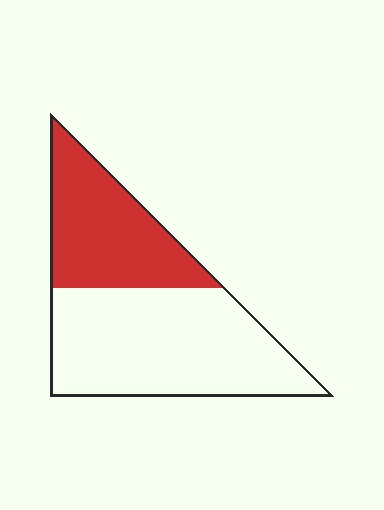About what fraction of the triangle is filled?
About three eighths (3/8).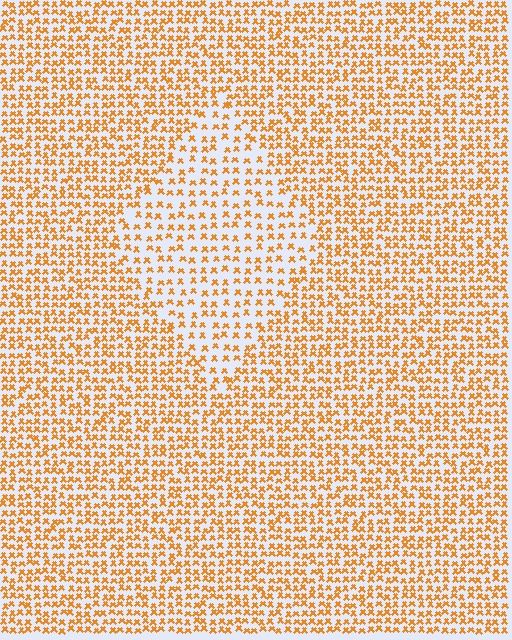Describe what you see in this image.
The image contains small orange elements arranged at two different densities. A diamond-shaped region is visible where the elements are less densely packed than the surrounding area.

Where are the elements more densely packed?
The elements are more densely packed outside the diamond boundary.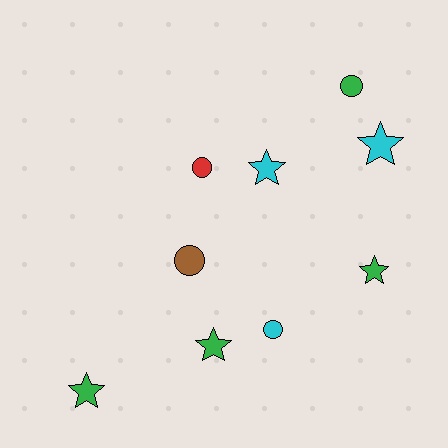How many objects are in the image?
There are 9 objects.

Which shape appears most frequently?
Star, with 5 objects.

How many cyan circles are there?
There is 1 cyan circle.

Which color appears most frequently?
Green, with 4 objects.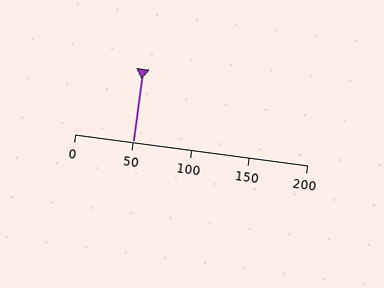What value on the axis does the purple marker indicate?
The marker indicates approximately 50.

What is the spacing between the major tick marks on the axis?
The major ticks are spaced 50 apart.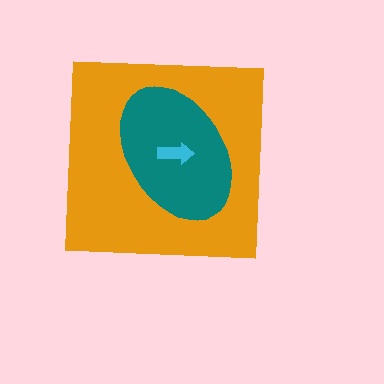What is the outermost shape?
The orange square.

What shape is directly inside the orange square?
The teal ellipse.